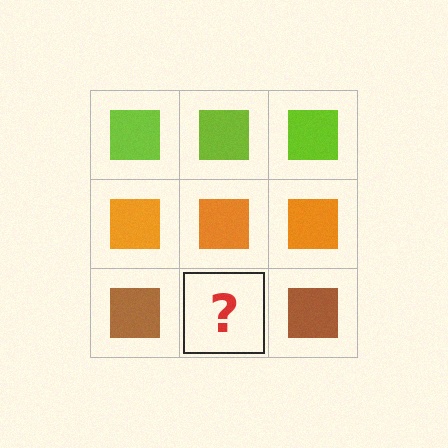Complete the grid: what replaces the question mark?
The question mark should be replaced with a brown square.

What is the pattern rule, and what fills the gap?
The rule is that each row has a consistent color. The gap should be filled with a brown square.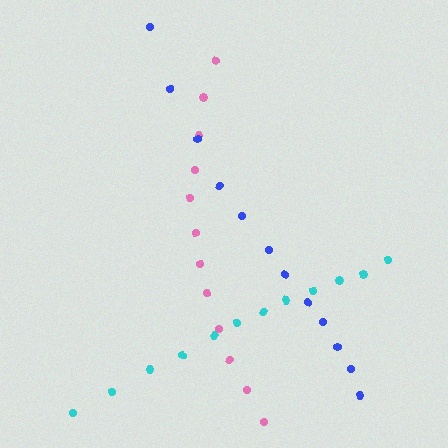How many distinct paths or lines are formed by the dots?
There are 3 distinct paths.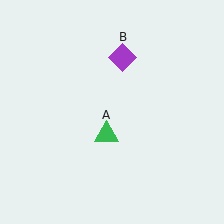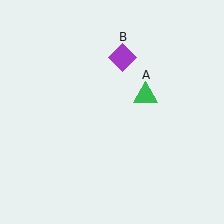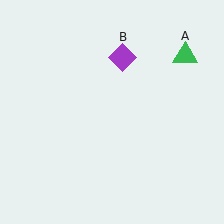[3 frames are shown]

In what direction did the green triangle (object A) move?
The green triangle (object A) moved up and to the right.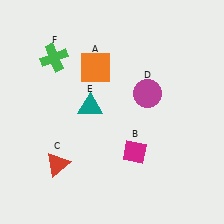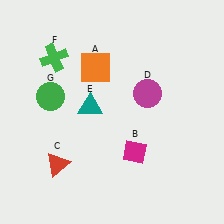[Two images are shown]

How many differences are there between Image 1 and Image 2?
There is 1 difference between the two images.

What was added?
A green circle (G) was added in Image 2.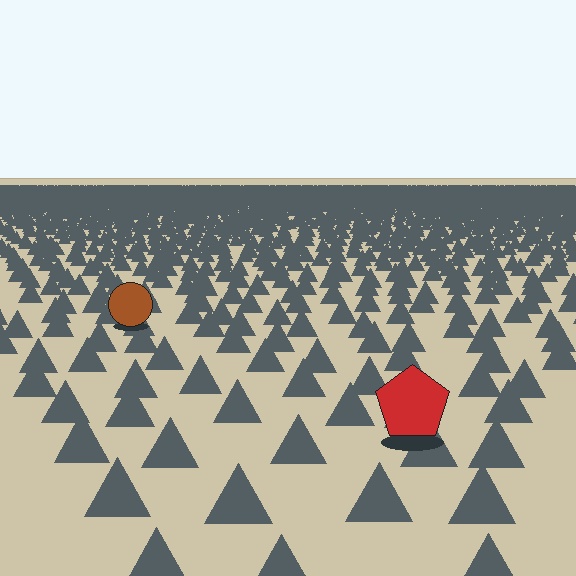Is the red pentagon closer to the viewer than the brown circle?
Yes. The red pentagon is closer — you can tell from the texture gradient: the ground texture is coarser near it.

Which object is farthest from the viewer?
The brown circle is farthest from the viewer. It appears smaller and the ground texture around it is denser.